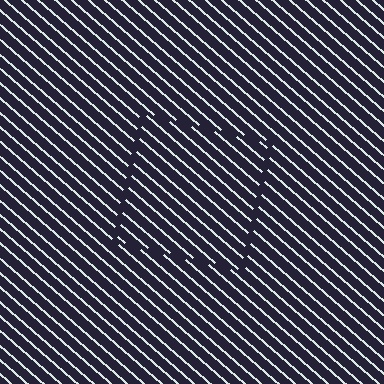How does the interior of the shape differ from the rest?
The interior of the shape contains the same grating, shifted by half a period — the contour is defined by the phase discontinuity where line-ends from the inner and outer gratings abut.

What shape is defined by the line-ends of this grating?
An illusory square. The interior of the shape contains the same grating, shifted by half a period — the contour is defined by the phase discontinuity where line-ends from the inner and outer gratings abut.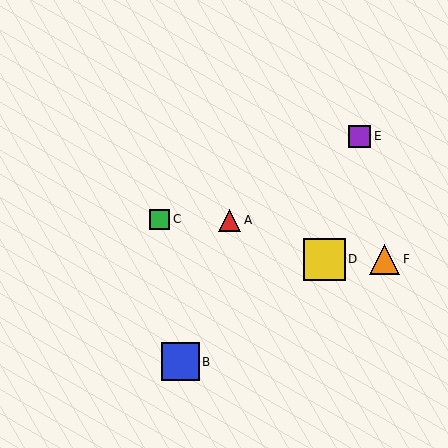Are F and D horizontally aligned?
Yes, both are at y≈259.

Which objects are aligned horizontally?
Objects D, F are aligned horizontally.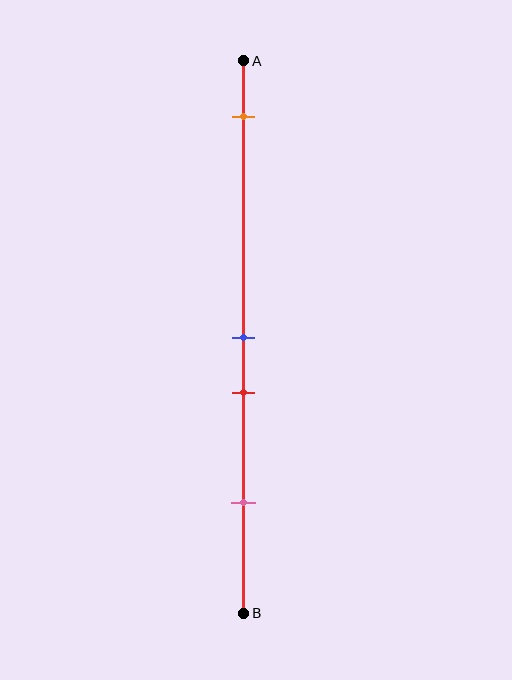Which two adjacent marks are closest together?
The blue and red marks are the closest adjacent pair.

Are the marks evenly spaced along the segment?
No, the marks are not evenly spaced.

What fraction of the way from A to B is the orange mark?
The orange mark is approximately 10% (0.1) of the way from A to B.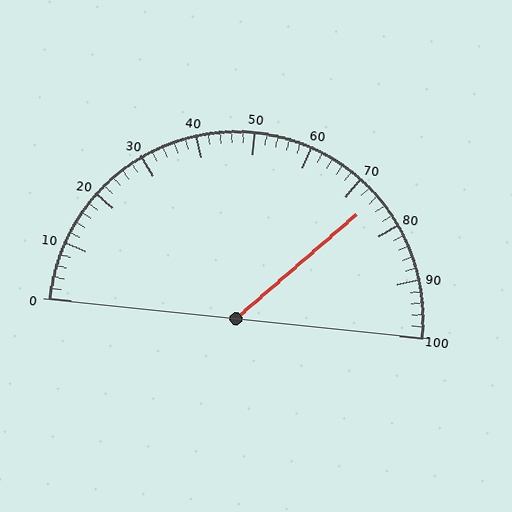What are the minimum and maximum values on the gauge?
The gauge ranges from 0 to 100.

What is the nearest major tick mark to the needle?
The nearest major tick mark is 70.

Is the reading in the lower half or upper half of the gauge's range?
The reading is in the upper half of the range (0 to 100).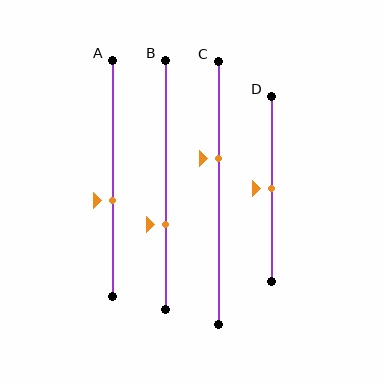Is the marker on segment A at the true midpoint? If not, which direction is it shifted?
No, the marker on segment A is shifted downward by about 9% of the segment length.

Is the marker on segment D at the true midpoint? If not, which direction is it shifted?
Yes, the marker on segment D is at the true midpoint.